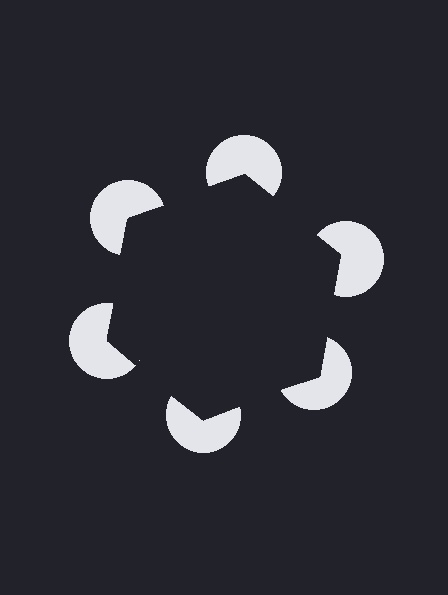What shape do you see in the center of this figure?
An illusory hexagon — its edges are inferred from the aligned wedge cuts in the pac-man discs, not physically drawn.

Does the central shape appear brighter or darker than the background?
It typically appears slightly darker than the background, even though no actual brightness change is drawn.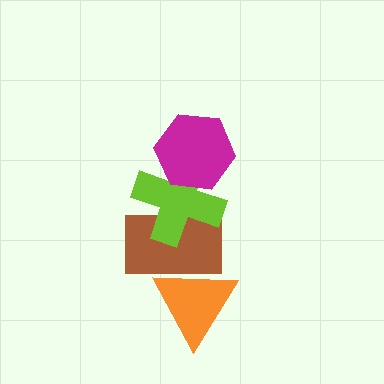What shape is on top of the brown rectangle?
The lime cross is on top of the brown rectangle.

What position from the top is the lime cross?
The lime cross is 2nd from the top.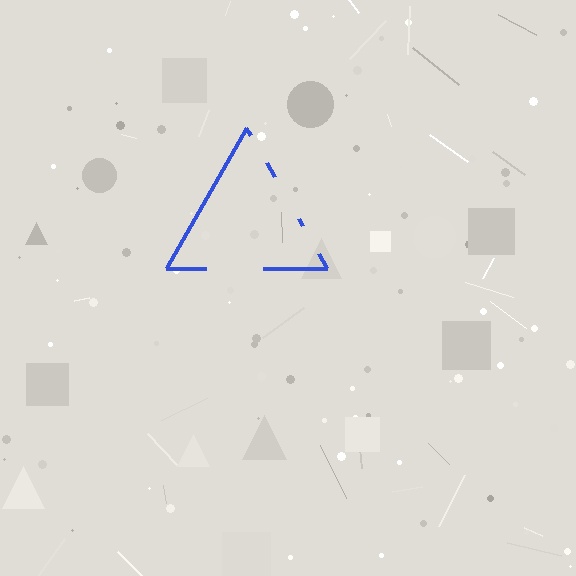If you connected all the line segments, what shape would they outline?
They would outline a triangle.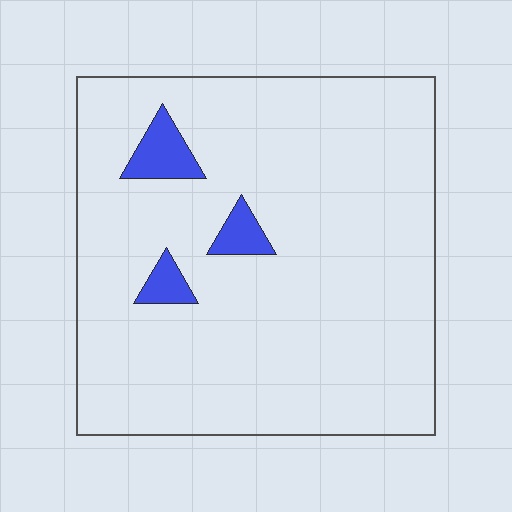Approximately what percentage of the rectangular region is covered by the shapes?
Approximately 5%.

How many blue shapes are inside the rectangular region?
3.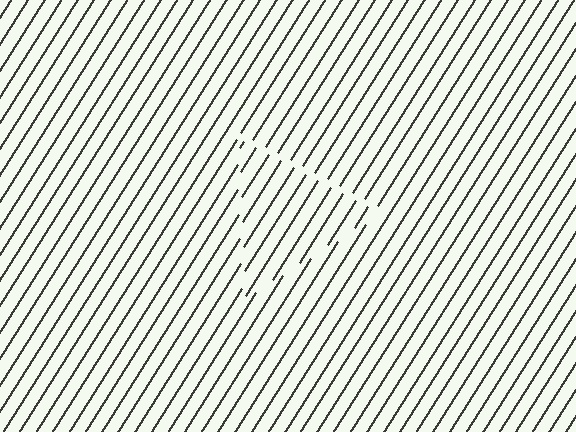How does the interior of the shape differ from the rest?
The interior of the shape contains the same grating, shifted by half a period — the contour is defined by the phase discontinuity where line-ends from the inner and outer gratings abut.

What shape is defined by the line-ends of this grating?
An illusory triangle. The interior of the shape contains the same grating, shifted by half a period — the contour is defined by the phase discontinuity where line-ends from the inner and outer gratings abut.